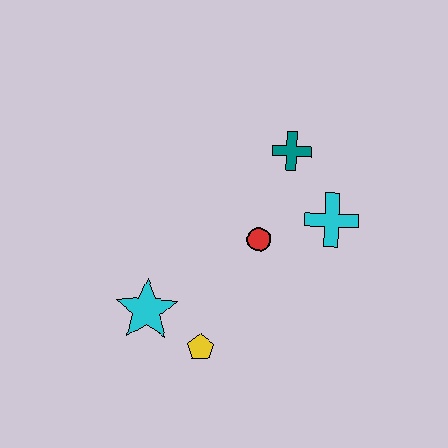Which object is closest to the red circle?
The cyan cross is closest to the red circle.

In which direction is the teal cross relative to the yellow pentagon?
The teal cross is above the yellow pentagon.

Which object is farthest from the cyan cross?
The cyan star is farthest from the cyan cross.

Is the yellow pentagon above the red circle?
No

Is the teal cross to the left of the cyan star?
No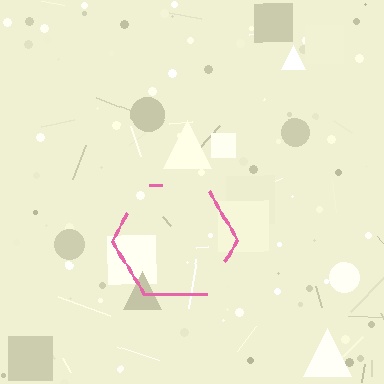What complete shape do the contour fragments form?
The contour fragments form a hexagon.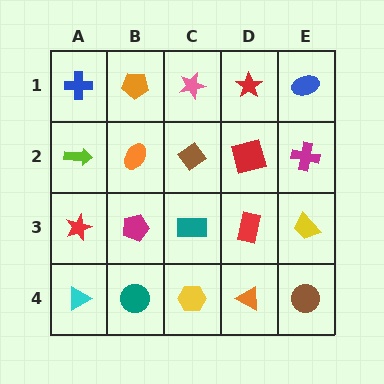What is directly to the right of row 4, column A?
A teal circle.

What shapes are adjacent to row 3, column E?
A magenta cross (row 2, column E), a brown circle (row 4, column E), a red rectangle (row 3, column D).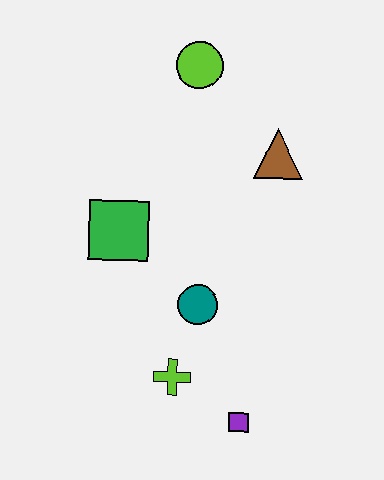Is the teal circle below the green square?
Yes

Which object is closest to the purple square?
The lime cross is closest to the purple square.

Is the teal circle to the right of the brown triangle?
No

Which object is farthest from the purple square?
The lime circle is farthest from the purple square.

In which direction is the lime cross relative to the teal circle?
The lime cross is below the teal circle.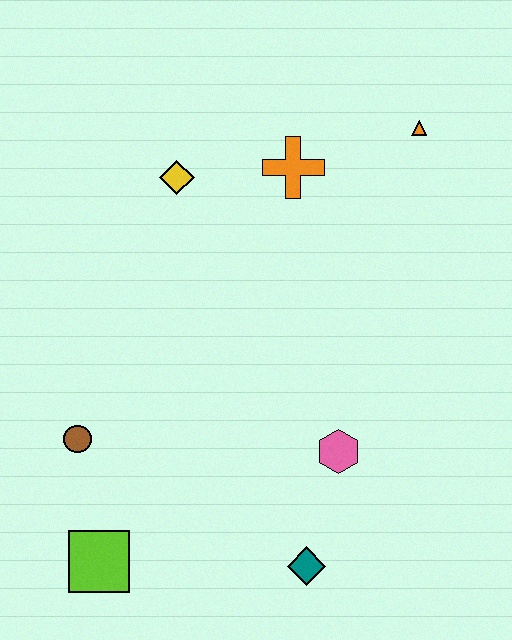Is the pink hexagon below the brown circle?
Yes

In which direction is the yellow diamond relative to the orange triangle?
The yellow diamond is to the left of the orange triangle.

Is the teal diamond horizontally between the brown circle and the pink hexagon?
Yes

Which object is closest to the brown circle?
The lime square is closest to the brown circle.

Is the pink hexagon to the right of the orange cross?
Yes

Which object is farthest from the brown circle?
The orange triangle is farthest from the brown circle.